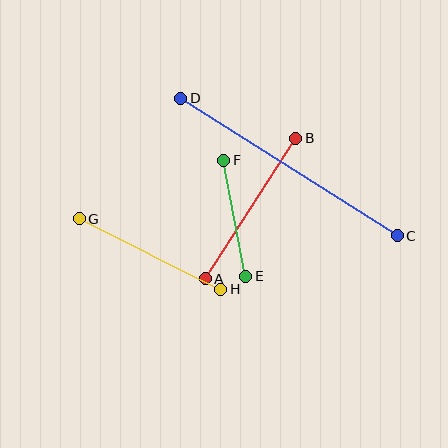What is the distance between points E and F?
The distance is approximately 118 pixels.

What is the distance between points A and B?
The distance is approximately 167 pixels.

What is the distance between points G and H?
The distance is approximately 158 pixels.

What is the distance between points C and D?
The distance is approximately 256 pixels.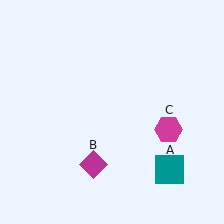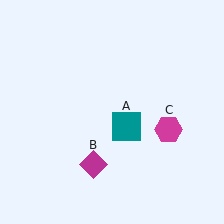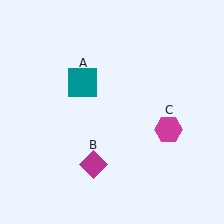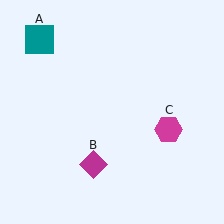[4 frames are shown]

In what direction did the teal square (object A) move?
The teal square (object A) moved up and to the left.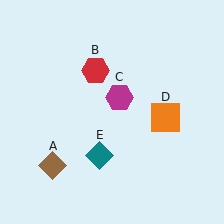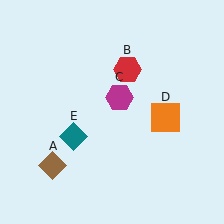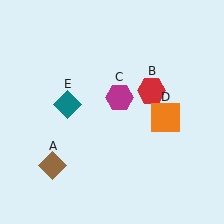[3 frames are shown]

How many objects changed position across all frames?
2 objects changed position: red hexagon (object B), teal diamond (object E).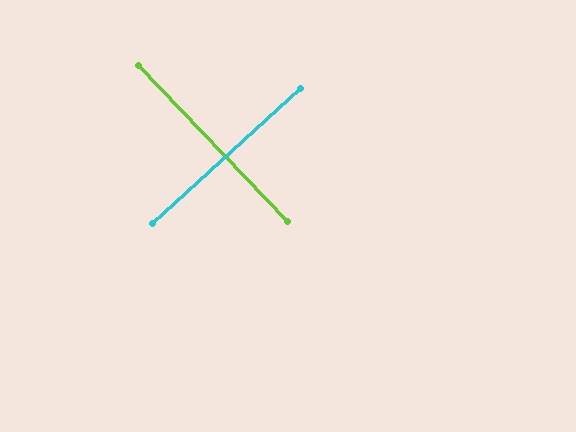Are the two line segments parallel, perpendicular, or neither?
Perpendicular — they meet at approximately 89°.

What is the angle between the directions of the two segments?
Approximately 89 degrees.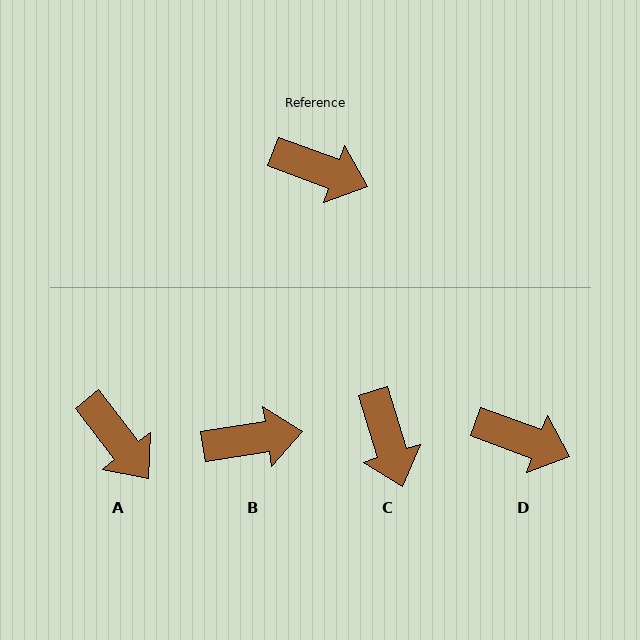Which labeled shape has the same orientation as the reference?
D.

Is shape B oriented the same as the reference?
No, it is off by about 29 degrees.